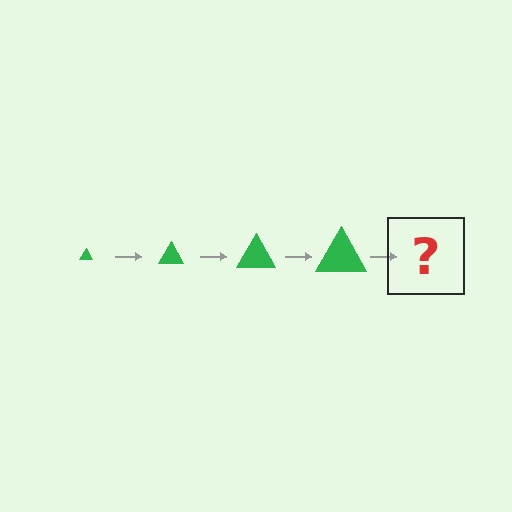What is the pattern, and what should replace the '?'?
The pattern is that the triangle gets progressively larger each step. The '?' should be a green triangle, larger than the previous one.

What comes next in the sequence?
The next element should be a green triangle, larger than the previous one.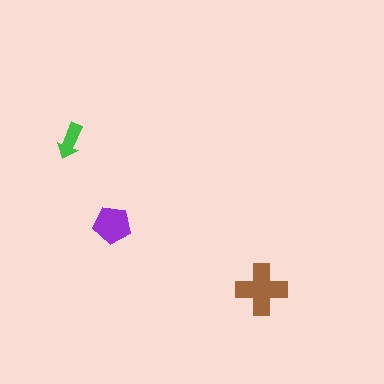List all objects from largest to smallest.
The brown cross, the purple pentagon, the green arrow.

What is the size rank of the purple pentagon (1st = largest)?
2nd.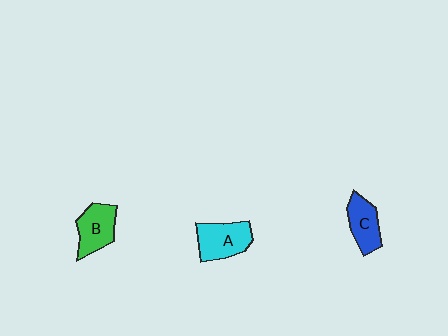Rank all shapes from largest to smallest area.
From largest to smallest: A (cyan), B (green), C (blue).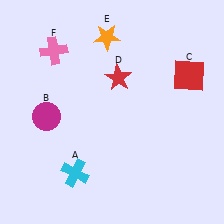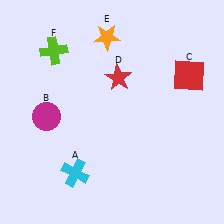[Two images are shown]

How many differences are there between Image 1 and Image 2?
There is 1 difference between the two images.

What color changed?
The cross (F) changed from pink in Image 1 to lime in Image 2.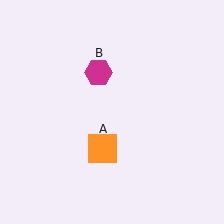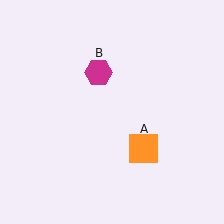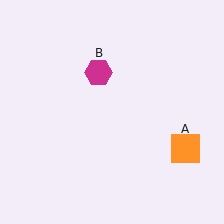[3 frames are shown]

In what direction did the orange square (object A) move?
The orange square (object A) moved right.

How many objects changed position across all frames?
1 object changed position: orange square (object A).